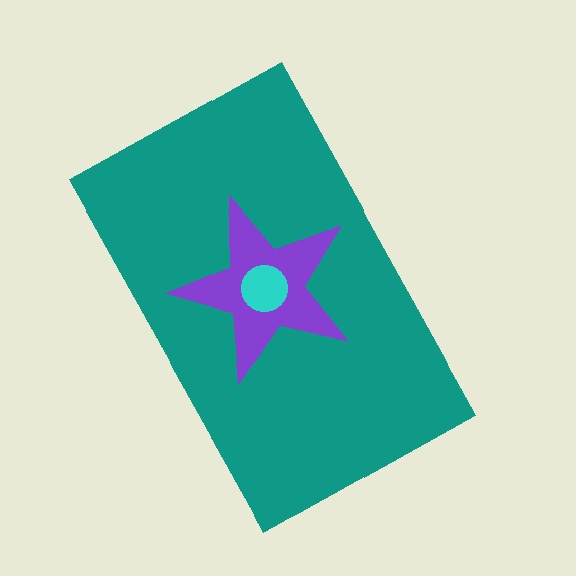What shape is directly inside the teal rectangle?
The purple star.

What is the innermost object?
The cyan circle.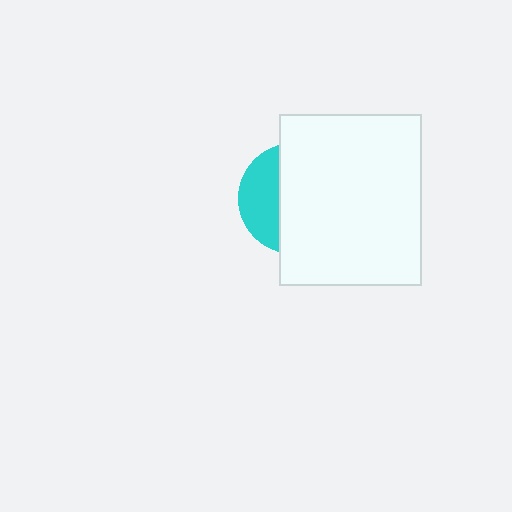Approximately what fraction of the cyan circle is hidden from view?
Roughly 66% of the cyan circle is hidden behind the white rectangle.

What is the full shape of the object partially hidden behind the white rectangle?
The partially hidden object is a cyan circle.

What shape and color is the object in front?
The object in front is a white rectangle.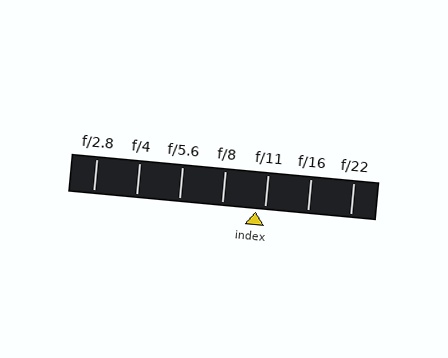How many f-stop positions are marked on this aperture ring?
There are 7 f-stop positions marked.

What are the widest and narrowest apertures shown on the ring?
The widest aperture shown is f/2.8 and the narrowest is f/22.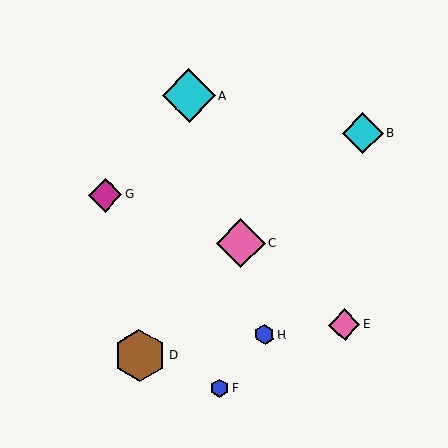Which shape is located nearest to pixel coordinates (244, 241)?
The pink diamond (labeled C) at (241, 243) is nearest to that location.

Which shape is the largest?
The cyan diamond (labeled A) is the largest.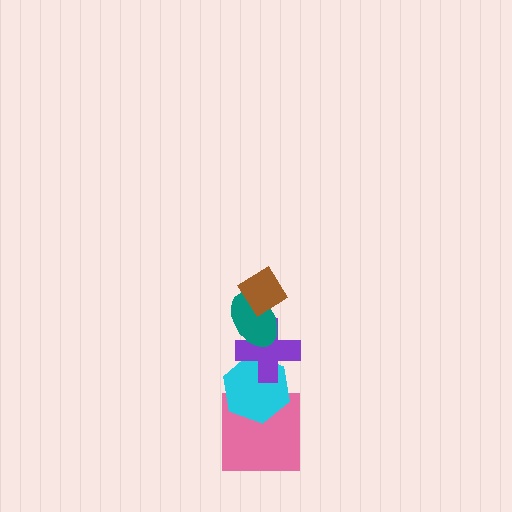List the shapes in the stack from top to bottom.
From top to bottom: the brown diamond, the teal ellipse, the purple cross, the cyan hexagon, the pink square.